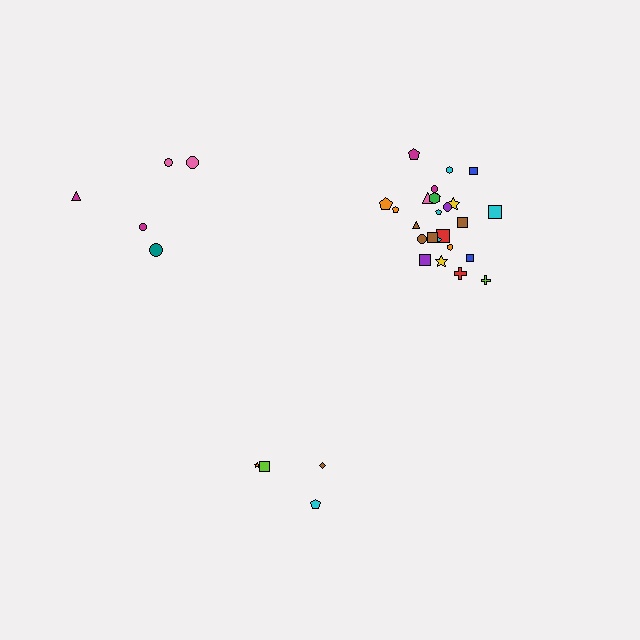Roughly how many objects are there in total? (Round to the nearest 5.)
Roughly 35 objects in total.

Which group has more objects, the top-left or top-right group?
The top-right group.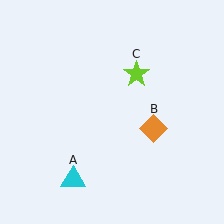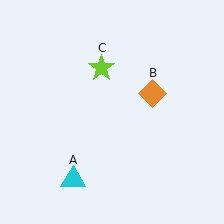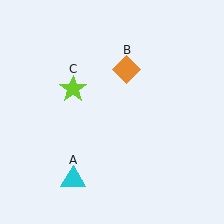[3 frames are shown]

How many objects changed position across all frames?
2 objects changed position: orange diamond (object B), lime star (object C).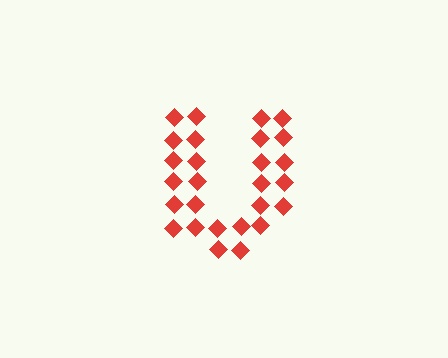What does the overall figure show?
The overall figure shows the letter U.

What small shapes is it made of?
It is made of small diamonds.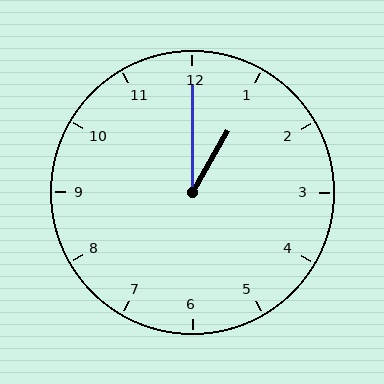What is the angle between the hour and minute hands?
Approximately 30 degrees.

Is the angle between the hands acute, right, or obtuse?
It is acute.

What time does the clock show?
1:00.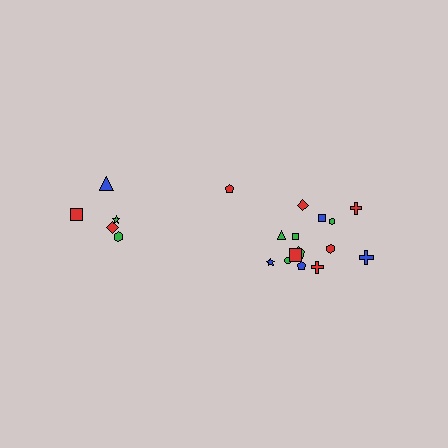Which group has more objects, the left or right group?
The right group.